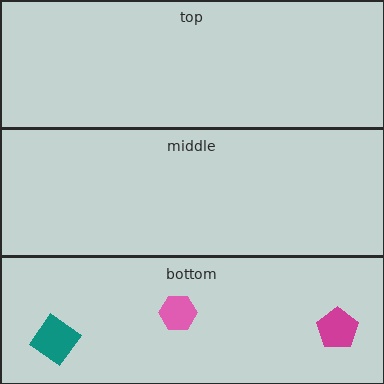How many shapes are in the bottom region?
3.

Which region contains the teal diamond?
The bottom region.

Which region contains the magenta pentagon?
The bottom region.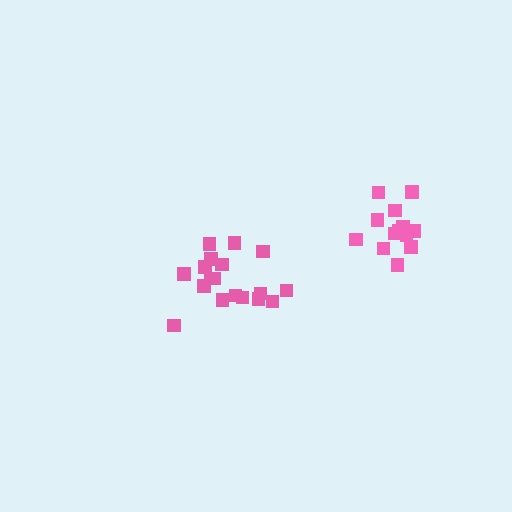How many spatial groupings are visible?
There are 2 spatial groupings.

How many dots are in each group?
Group 1: 13 dots, Group 2: 18 dots (31 total).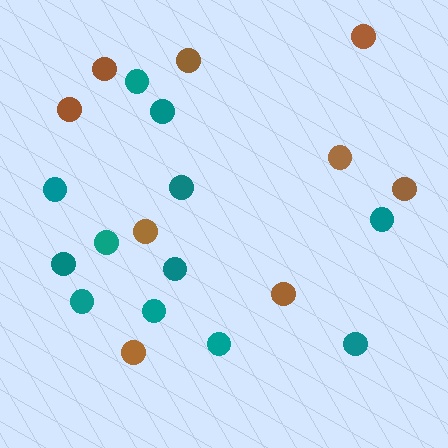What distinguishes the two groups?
There are 2 groups: one group of teal circles (12) and one group of brown circles (9).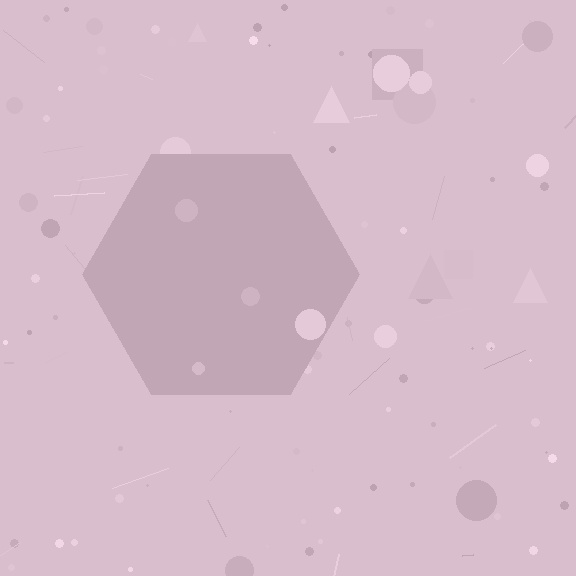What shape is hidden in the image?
A hexagon is hidden in the image.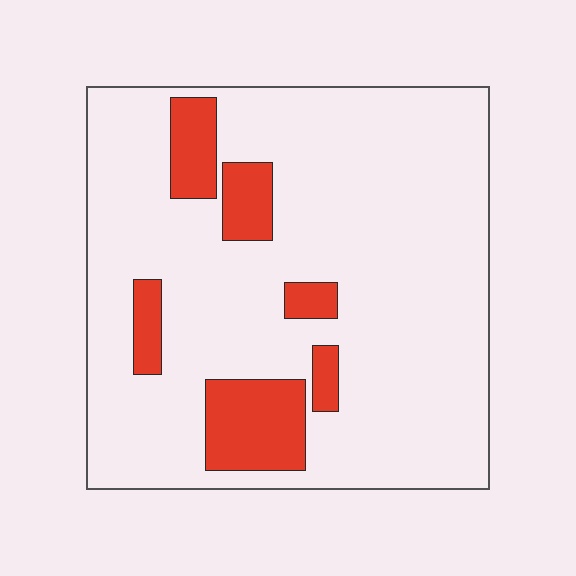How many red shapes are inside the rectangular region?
6.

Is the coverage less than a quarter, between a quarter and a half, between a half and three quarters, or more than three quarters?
Less than a quarter.